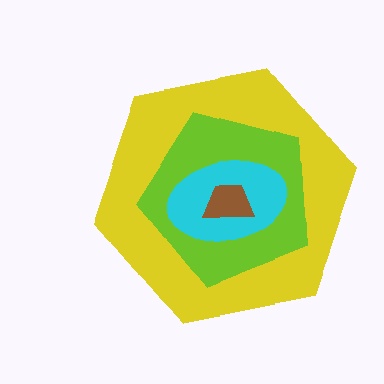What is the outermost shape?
The yellow hexagon.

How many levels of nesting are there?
4.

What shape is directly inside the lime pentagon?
The cyan ellipse.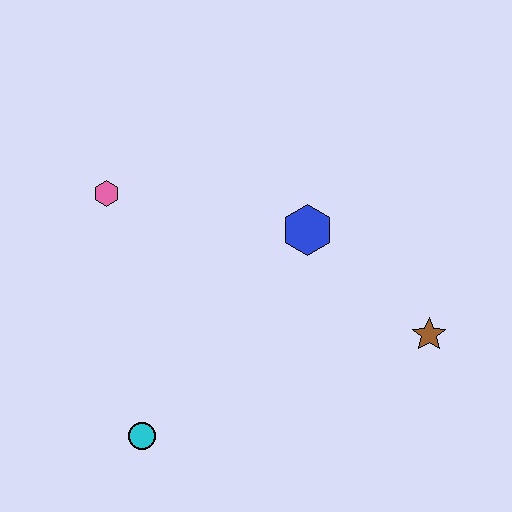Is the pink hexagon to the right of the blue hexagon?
No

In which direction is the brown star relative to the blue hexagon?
The brown star is to the right of the blue hexagon.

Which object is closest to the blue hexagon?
The brown star is closest to the blue hexagon.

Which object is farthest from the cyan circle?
The brown star is farthest from the cyan circle.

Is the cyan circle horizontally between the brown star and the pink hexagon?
Yes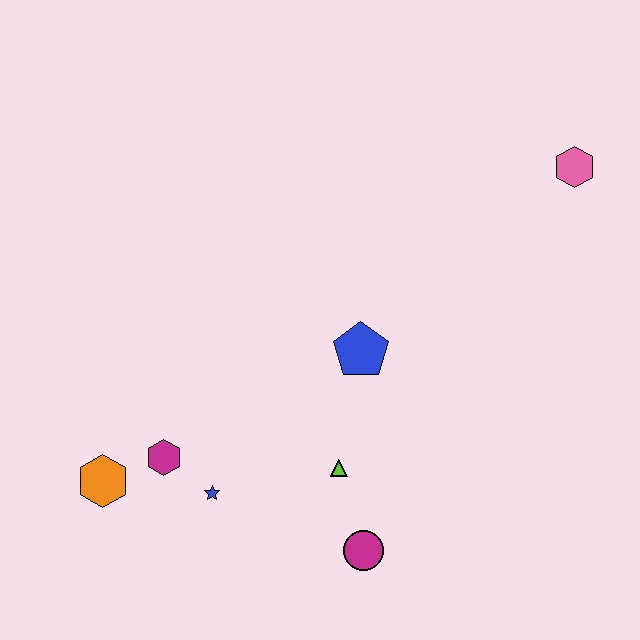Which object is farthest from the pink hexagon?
The orange hexagon is farthest from the pink hexagon.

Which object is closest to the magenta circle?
The lime triangle is closest to the magenta circle.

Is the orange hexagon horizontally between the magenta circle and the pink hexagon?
No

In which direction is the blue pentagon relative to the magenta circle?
The blue pentagon is above the magenta circle.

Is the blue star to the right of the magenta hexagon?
Yes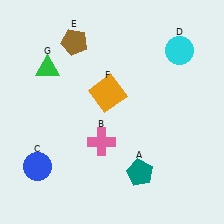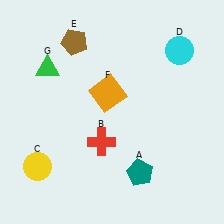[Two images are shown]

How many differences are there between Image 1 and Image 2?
There are 2 differences between the two images.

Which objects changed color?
B changed from pink to red. C changed from blue to yellow.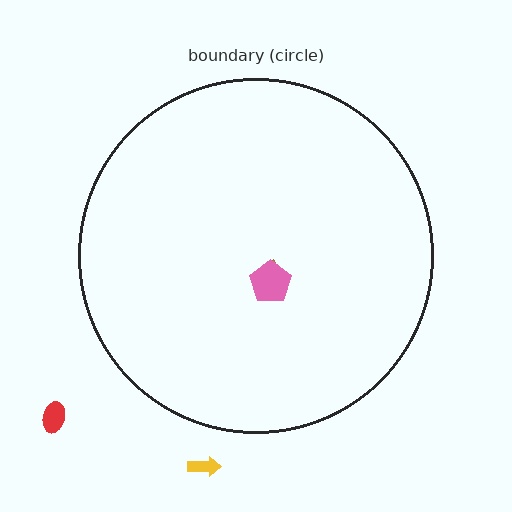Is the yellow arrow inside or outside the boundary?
Outside.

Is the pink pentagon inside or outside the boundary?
Inside.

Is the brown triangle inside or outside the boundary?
Inside.